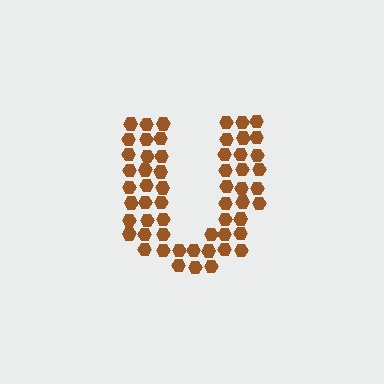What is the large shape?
The large shape is the letter U.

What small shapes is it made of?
It is made of small hexagons.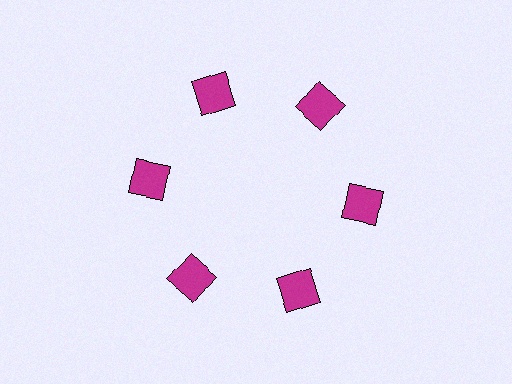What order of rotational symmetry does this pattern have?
This pattern has 6-fold rotational symmetry.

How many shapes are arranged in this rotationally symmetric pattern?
There are 6 shapes, arranged in 6 groups of 1.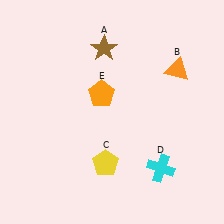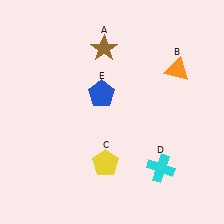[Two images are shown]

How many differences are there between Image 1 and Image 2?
There is 1 difference between the two images.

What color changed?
The pentagon (E) changed from orange in Image 1 to blue in Image 2.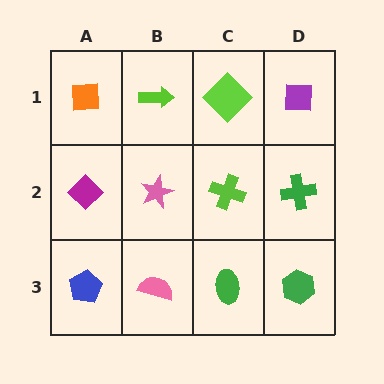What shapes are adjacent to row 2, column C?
A lime diamond (row 1, column C), a green ellipse (row 3, column C), a pink star (row 2, column B), a green cross (row 2, column D).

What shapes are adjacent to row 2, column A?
An orange square (row 1, column A), a blue pentagon (row 3, column A), a pink star (row 2, column B).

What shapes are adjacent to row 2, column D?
A purple square (row 1, column D), a green hexagon (row 3, column D), a lime cross (row 2, column C).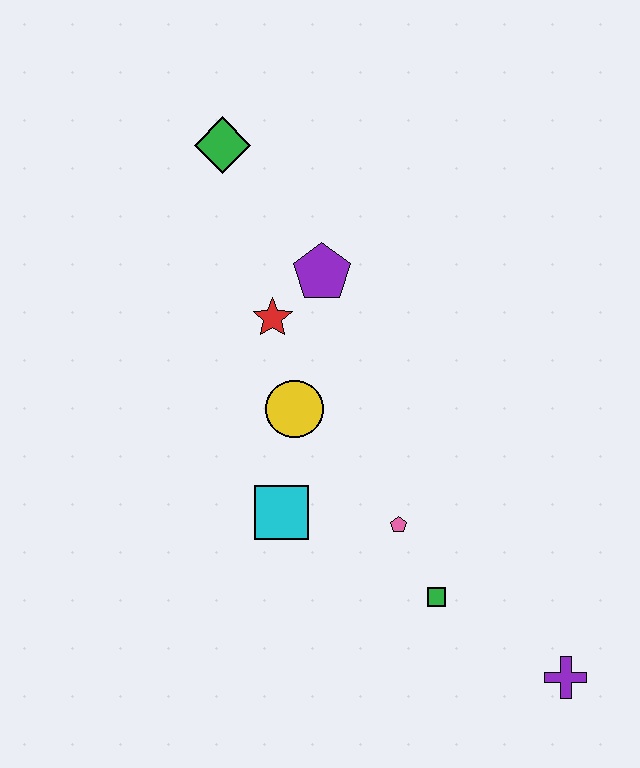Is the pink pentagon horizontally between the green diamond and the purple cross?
Yes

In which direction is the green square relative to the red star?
The green square is below the red star.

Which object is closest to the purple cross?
The green square is closest to the purple cross.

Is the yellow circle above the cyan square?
Yes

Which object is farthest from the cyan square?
The green diamond is farthest from the cyan square.